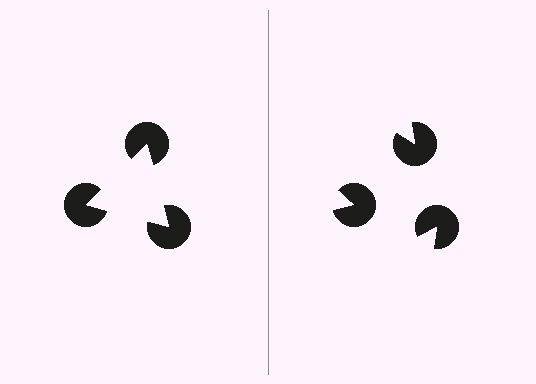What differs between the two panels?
The pac-man discs are positioned identically on both sides; only the wedge orientations differ. On the left they align to a triangle; on the right they are misaligned.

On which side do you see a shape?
An illusory triangle appears on the left side. On the right side the wedge cuts are rotated, so no coherent shape forms.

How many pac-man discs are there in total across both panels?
6 — 3 on each side.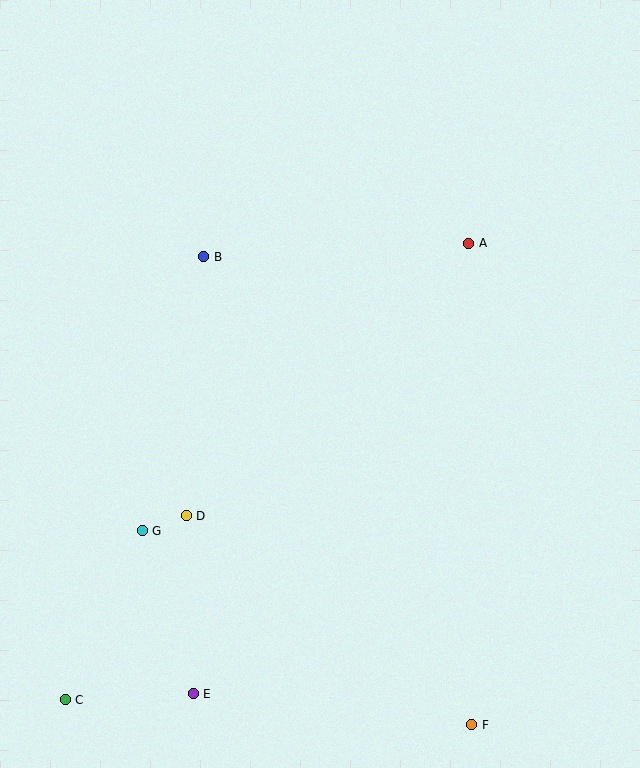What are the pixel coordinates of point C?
Point C is at (65, 700).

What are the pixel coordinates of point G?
Point G is at (142, 531).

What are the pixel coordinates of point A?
Point A is at (469, 243).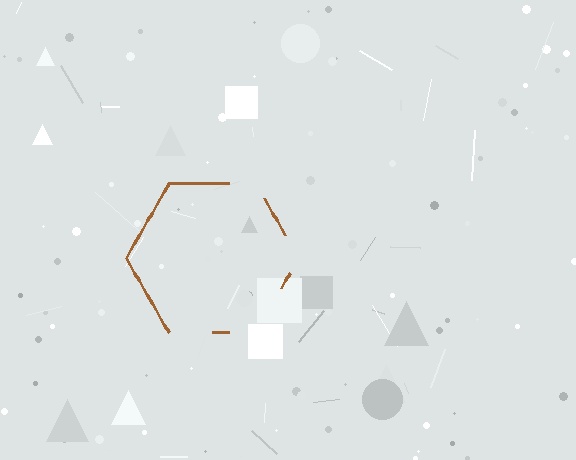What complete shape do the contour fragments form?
The contour fragments form a hexagon.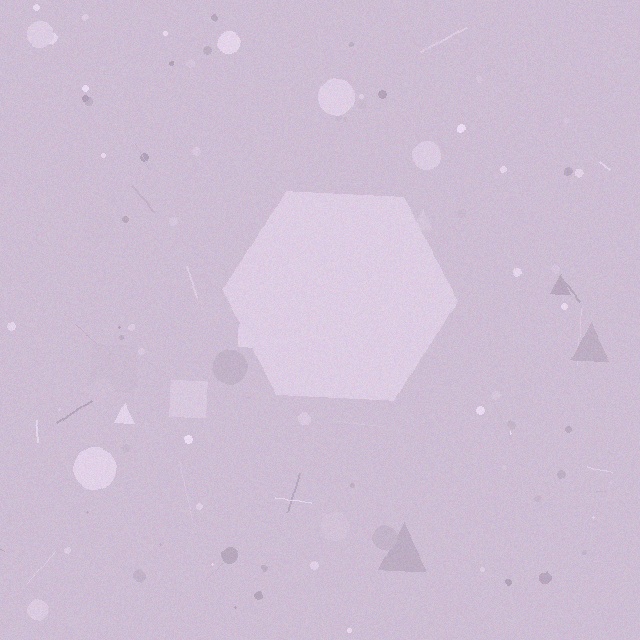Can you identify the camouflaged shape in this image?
The camouflaged shape is a hexagon.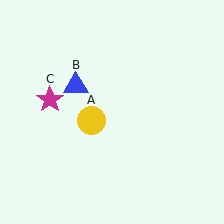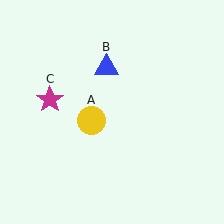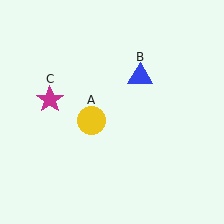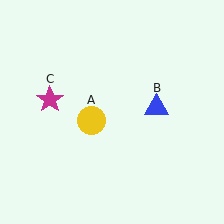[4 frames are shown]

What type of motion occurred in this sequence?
The blue triangle (object B) rotated clockwise around the center of the scene.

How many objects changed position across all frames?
1 object changed position: blue triangle (object B).